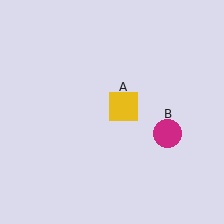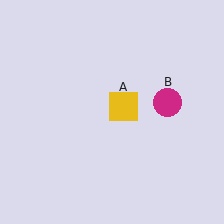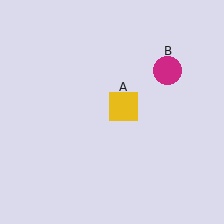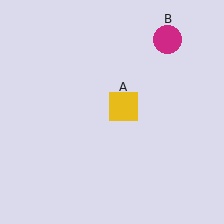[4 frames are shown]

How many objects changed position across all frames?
1 object changed position: magenta circle (object B).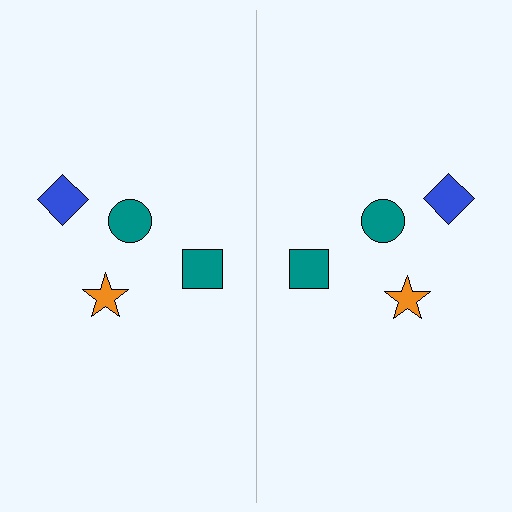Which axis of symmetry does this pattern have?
The pattern has a vertical axis of symmetry running through the center of the image.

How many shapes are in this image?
There are 8 shapes in this image.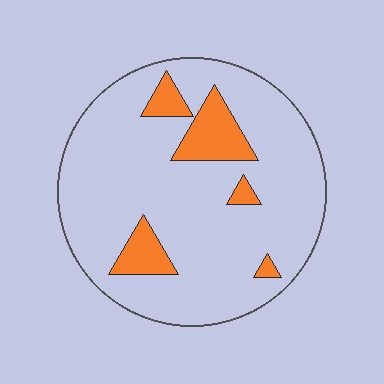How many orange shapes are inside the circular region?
5.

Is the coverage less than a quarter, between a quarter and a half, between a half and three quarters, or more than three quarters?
Less than a quarter.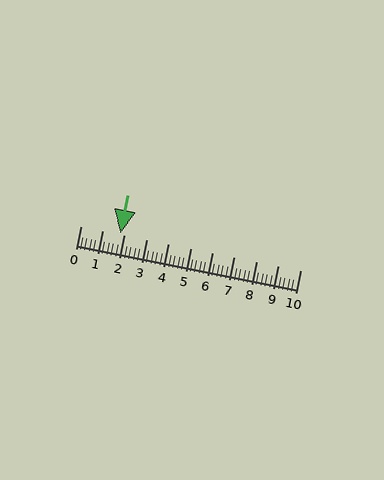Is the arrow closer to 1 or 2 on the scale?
The arrow is closer to 2.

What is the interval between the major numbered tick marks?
The major tick marks are spaced 1 units apart.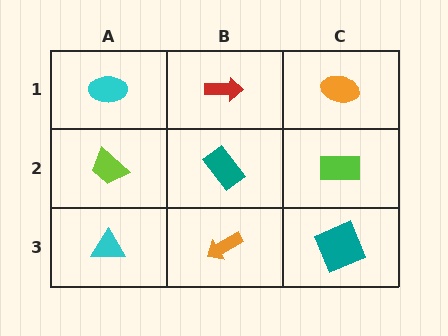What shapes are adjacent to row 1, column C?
A lime rectangle (row 2, column C), a red arrow (row 1, column B).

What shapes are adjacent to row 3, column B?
A teal rectangle (row 2, column B), a cyan triangle (row 3, column A), a teal square (row 3, column C).